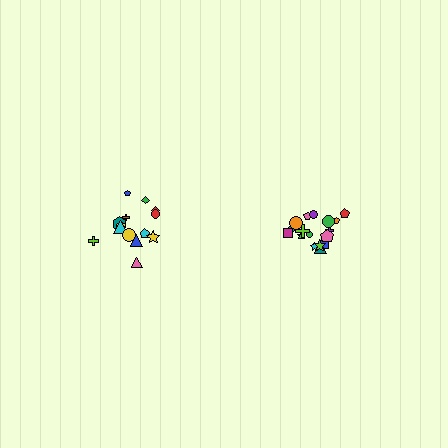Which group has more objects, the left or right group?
The right group.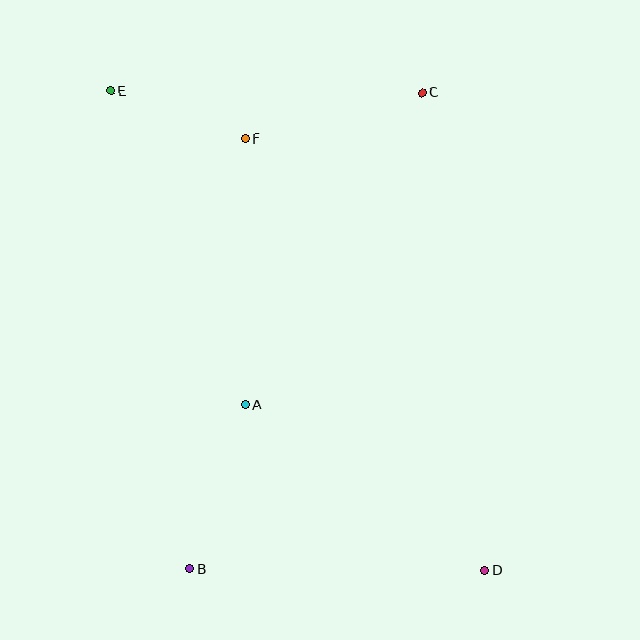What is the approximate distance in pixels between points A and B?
The distance between A and B is approximately 173 pixels.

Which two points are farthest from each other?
Points D and E are farthest from each other.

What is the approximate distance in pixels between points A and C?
The distance between A and C is approximately 359 pixels.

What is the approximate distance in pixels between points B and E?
The distance between B and E is approximately 484 pixels.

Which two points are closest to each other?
Points E and F are closest to each other.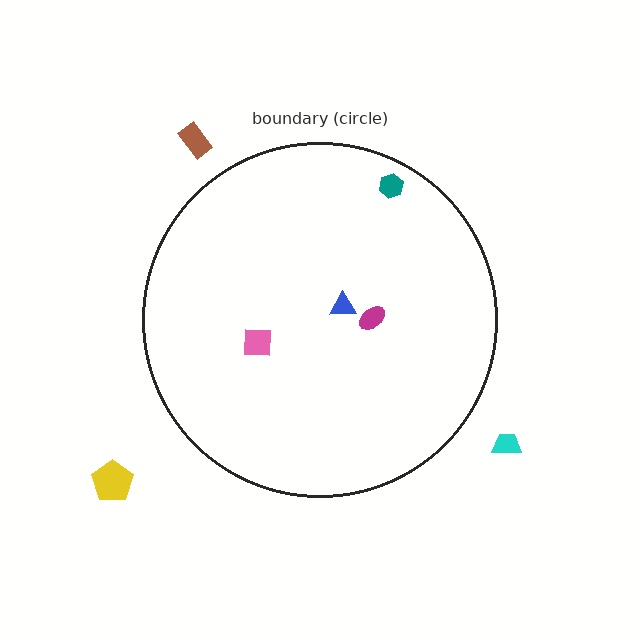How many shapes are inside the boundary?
4 inside, 3 outside.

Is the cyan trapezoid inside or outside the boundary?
Outside.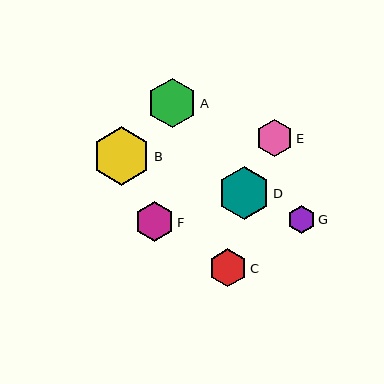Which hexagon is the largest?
Hexagon B is the largest with a size of approximately 59 pixels.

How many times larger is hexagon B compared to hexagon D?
Hexagon B is approximately 1.1 times the size of hexagon D.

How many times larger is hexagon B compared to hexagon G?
Hexagon B is approximately 2.1 times the size of hexagon G.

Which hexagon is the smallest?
Hexagon G is the smallest with a size of approximately 28 pixels.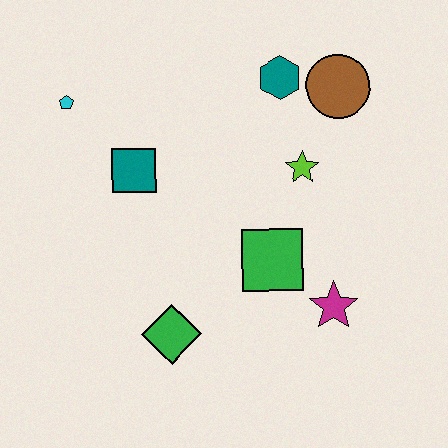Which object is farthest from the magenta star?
The cyan pentagon is farthest from the magenta star.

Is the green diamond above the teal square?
No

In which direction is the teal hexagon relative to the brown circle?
The teal hexagon is to the left of the brown circle.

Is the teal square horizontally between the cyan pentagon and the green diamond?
Yes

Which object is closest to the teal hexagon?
The brown circle is closest to the teal hexagon.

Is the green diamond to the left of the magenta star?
Yes